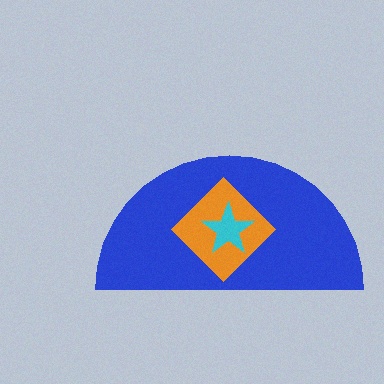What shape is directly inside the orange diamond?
The cyan star.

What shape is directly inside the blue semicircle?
The orange diamond.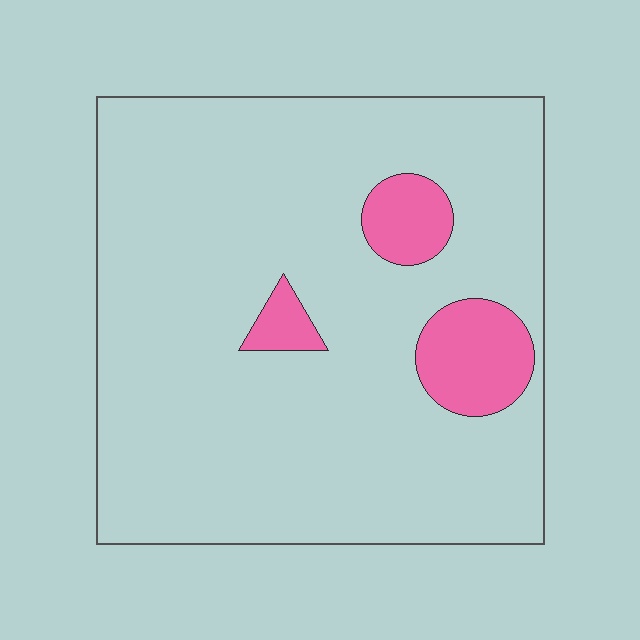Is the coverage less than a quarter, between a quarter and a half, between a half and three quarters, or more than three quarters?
Less than a quarter.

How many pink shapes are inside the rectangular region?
3.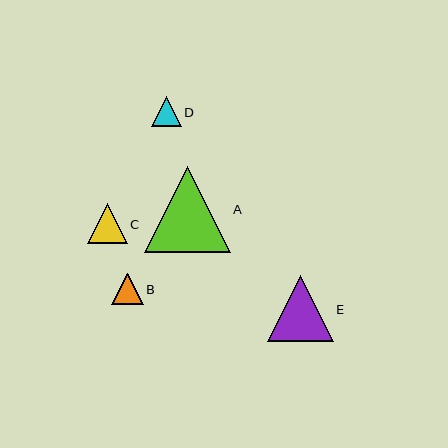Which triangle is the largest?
Triangle A is the largest with a size of approximately 86 pixels.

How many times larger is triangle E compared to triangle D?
Triangle E is approximately 2.2 times the size of triangle D.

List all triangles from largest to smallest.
From largest to smallest: A, E, C, B, D.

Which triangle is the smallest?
Triangle D is the smallest with a size of approximately 30 pixels.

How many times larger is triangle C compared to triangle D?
Triangle C is approximately 1.3 times the size of triangle D.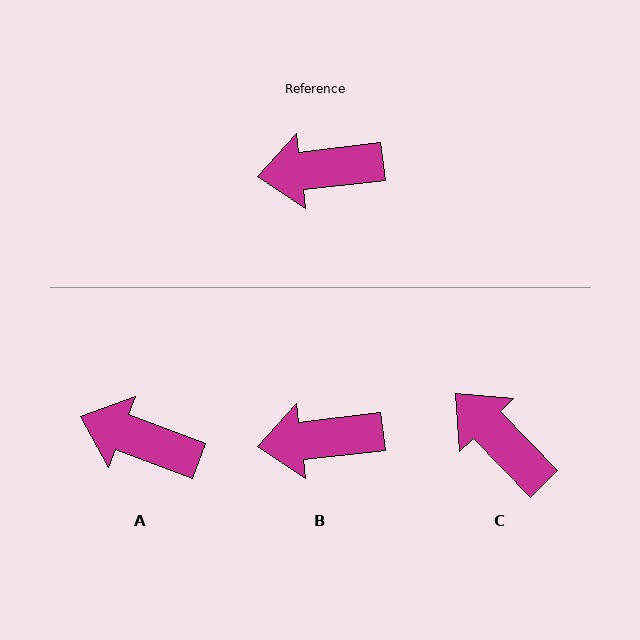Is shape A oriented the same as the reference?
No, it is off by about 28 degrees.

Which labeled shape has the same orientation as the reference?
B.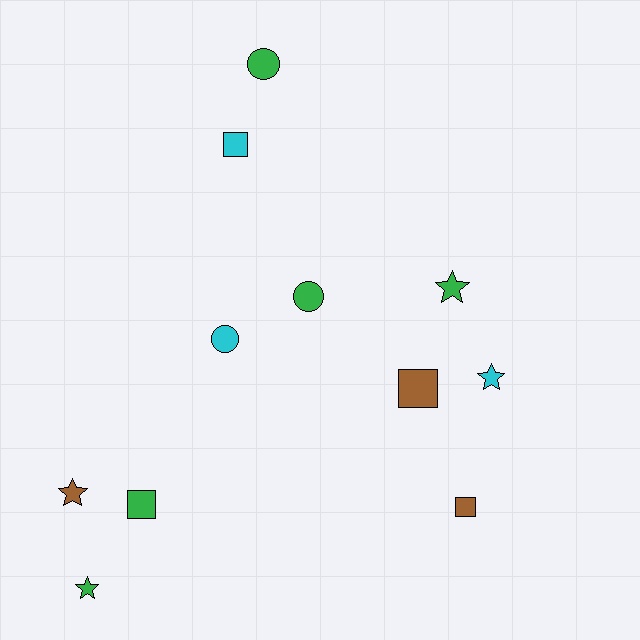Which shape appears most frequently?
Square, with 4 objects.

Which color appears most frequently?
Green, with 5 objects.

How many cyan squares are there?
There is 1 cyan square.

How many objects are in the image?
There are 11 objects.